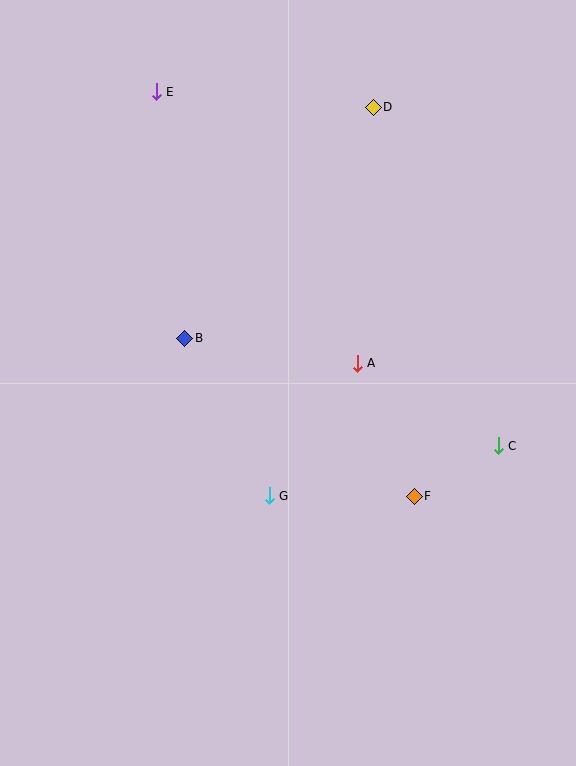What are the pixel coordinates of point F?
Point F is at (414, 496).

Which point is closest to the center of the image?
Point A at (357, 363) is closest to the center.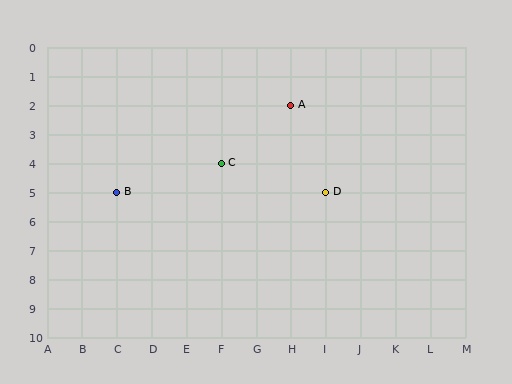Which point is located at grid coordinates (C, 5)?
Point B is at (C, 5).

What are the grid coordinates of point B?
Point B is at grid coordinates (C, 5).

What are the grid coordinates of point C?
Point C is at grid coordinates (F, 4).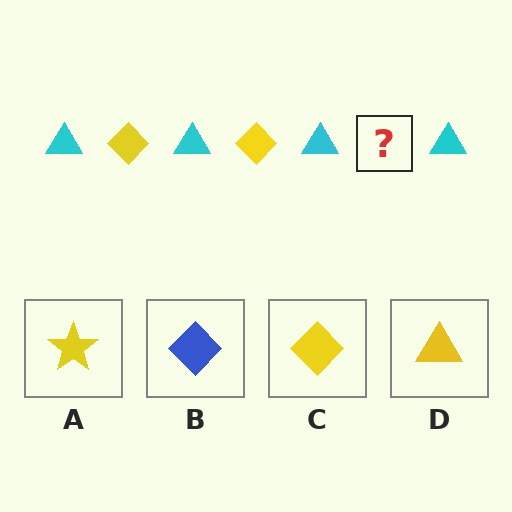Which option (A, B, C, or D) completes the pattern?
C.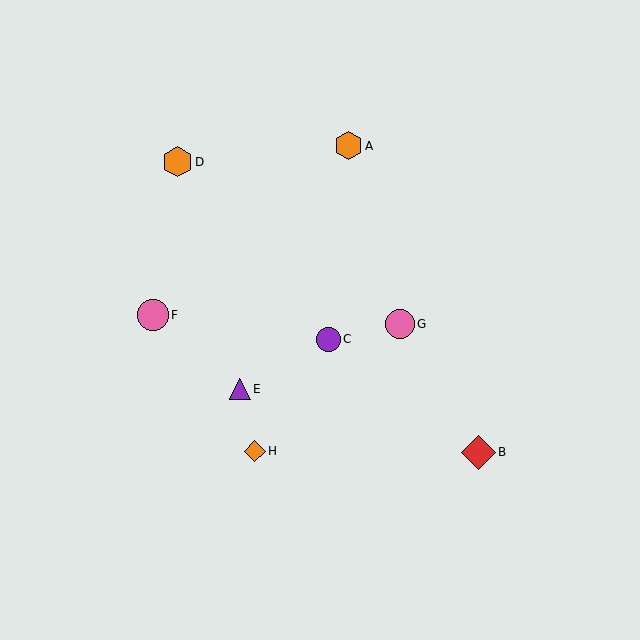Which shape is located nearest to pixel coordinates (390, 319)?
The pink circle (labeled G) at (400, 324) is nearest to that location.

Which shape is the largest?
The red diamond (labeled B) is the largest.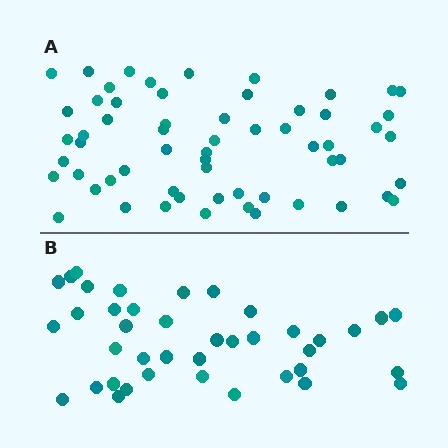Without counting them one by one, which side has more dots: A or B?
Region A (the top region) has more dots.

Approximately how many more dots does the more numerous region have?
Region A has approximately 20 more dots than region B.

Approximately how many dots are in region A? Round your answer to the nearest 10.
About 60 dots.